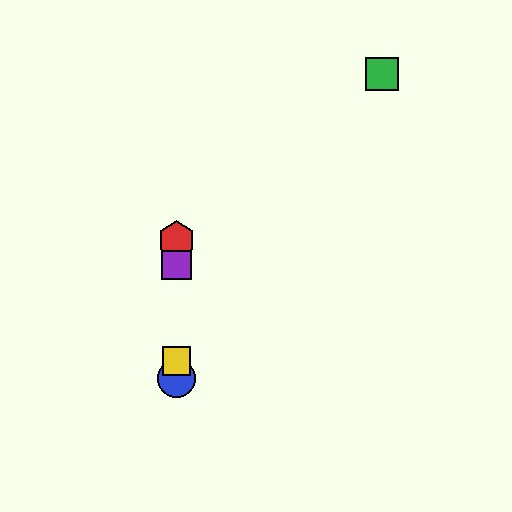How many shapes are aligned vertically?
4 shapes (the red hexagon, the blue circle, the yellow square, the purple square) are aligned vertically.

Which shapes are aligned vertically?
The red hexagon, the blue circle, the yellow square, the purple square are aligned vertically.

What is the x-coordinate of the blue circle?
The blue circle is at x≈176.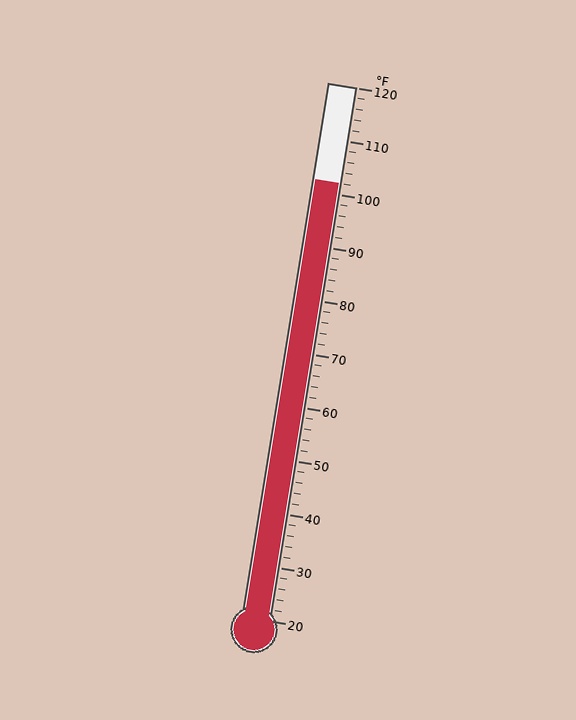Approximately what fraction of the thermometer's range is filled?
The thermometer is filled to approximately 80% of its range.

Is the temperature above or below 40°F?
The temperature is above 40°F.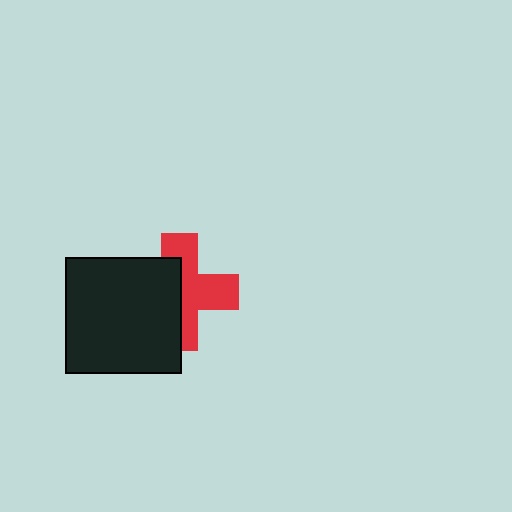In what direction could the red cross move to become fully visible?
The red cross could move right. That would shift it out from behind the black square entirely.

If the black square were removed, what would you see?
You would see the complete red cross.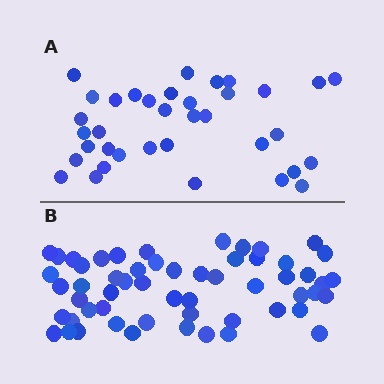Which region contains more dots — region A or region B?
Region B (the bottom region) has more dots.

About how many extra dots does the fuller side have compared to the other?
Region B has approximately 20 more dots than region A.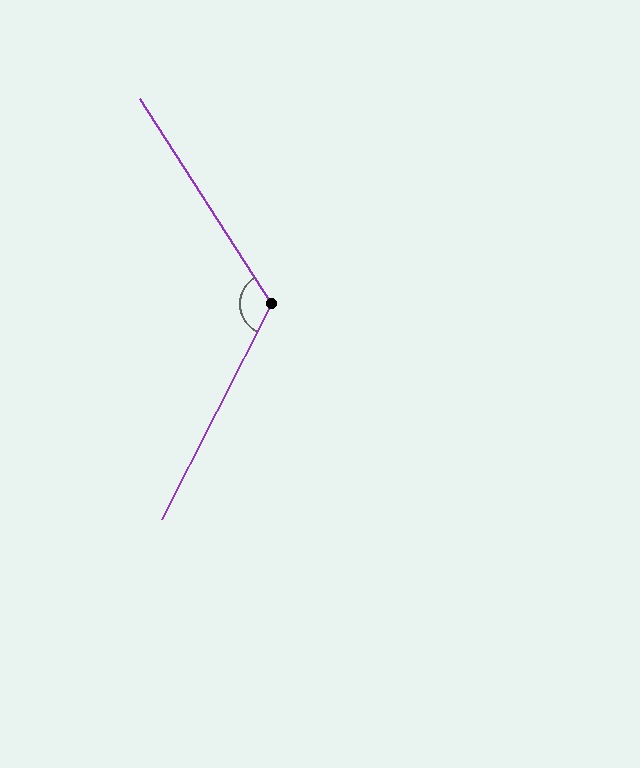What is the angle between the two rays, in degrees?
Approximately 120 degrees.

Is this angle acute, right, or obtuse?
It is obtuse.